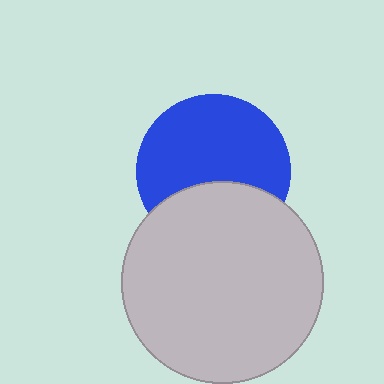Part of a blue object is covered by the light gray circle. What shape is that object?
It is a circle.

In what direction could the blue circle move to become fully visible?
The blue circle could move up. That would shift it out from behind the light gray circle entirely.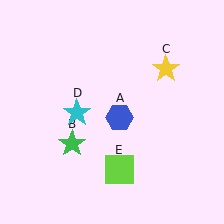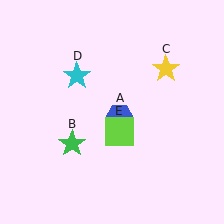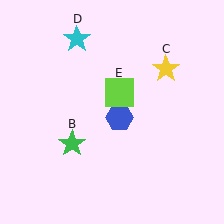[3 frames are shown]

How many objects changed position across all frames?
2 objects changed position: cyan star (object D), lime square (object E).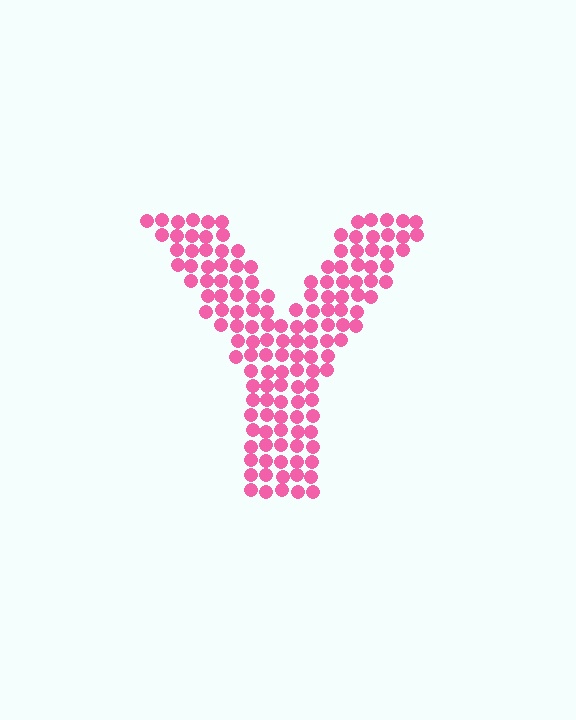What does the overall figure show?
The overall figure shows the letter Y.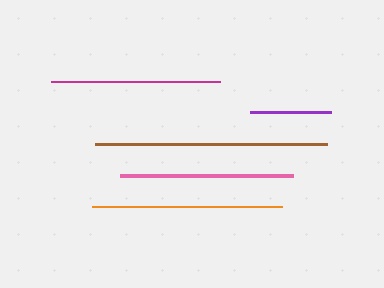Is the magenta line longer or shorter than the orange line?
The orange line is longer than the magenta line.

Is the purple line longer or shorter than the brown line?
The brown line is longer than the purple line.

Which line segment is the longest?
The brown line is the longest at approximately 232 pixels.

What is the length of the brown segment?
The brown segment is approximately 232 pixels long.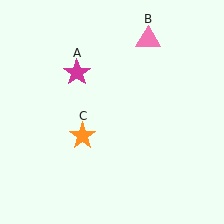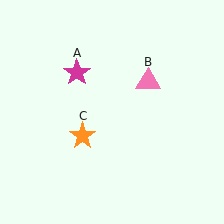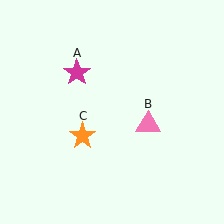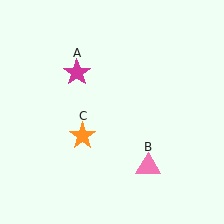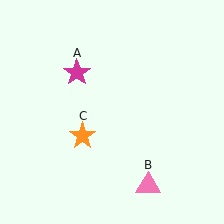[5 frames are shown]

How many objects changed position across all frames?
1 object changed position: pink triangle (object B).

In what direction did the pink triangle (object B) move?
The pink triangle (object B) moved down.